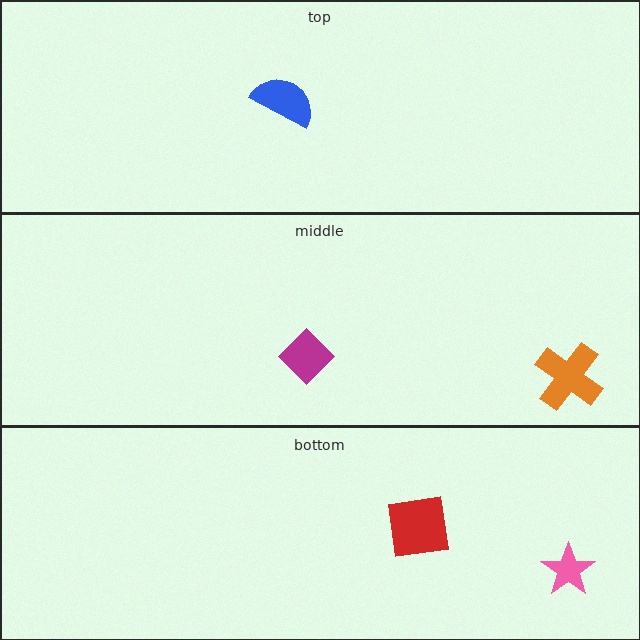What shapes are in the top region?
The blue semicircle.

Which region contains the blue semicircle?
The top region.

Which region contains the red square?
The bottom region.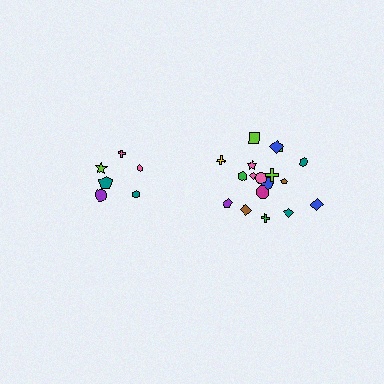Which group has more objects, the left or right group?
The right group.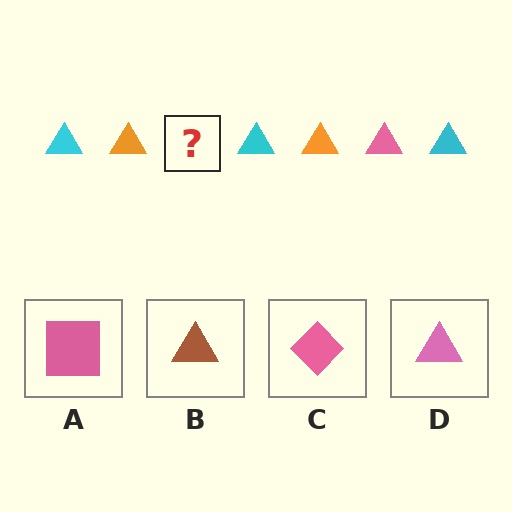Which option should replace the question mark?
Option D.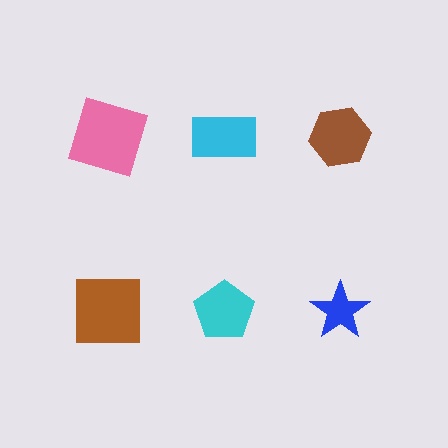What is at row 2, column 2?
A cyan pentagon.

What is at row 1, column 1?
A pink square.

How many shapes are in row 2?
3 shapes.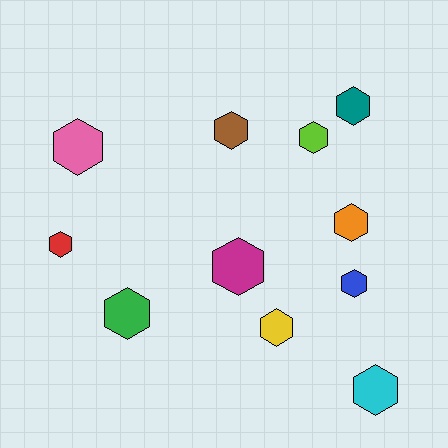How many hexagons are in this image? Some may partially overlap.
There are 11 hexagons.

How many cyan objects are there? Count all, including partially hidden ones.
There is 1 cyan object.